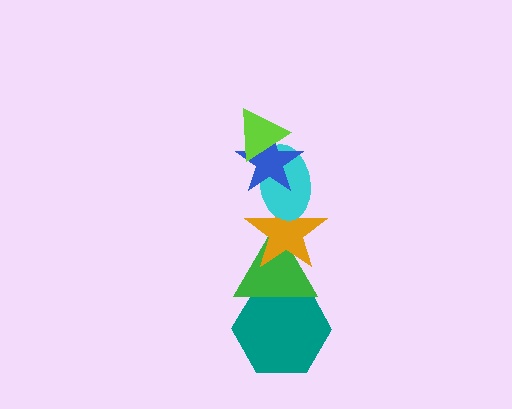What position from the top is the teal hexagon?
The teal hexagon is 6th from the top.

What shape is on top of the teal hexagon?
The green triangle is on top of the teal hexagon.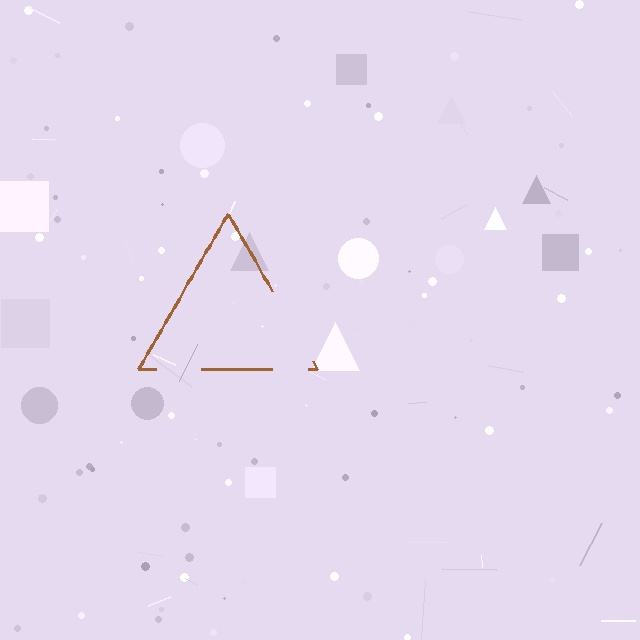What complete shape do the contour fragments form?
The contour fragments form a triangle.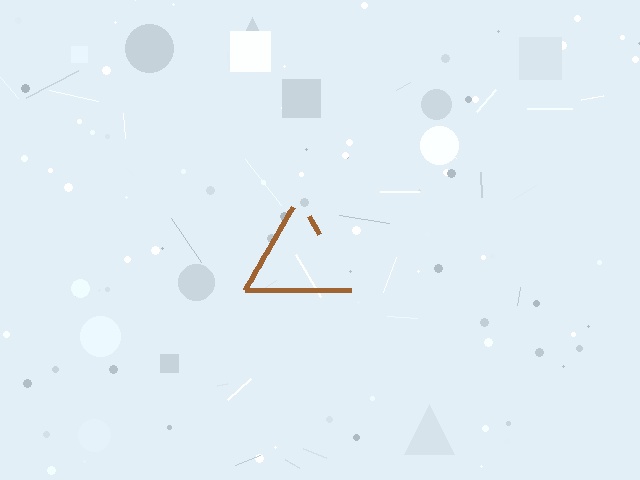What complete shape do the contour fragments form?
The contour fragments form a triangle.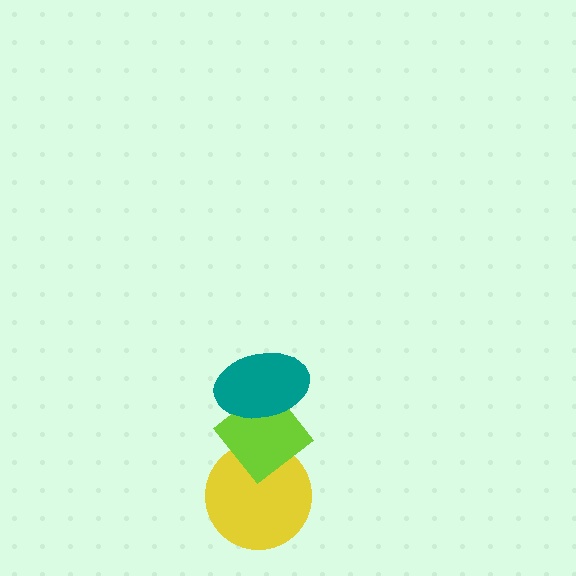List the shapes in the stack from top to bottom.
From top to bottom: the teal ellipse, the lime diamond, the yellow circle.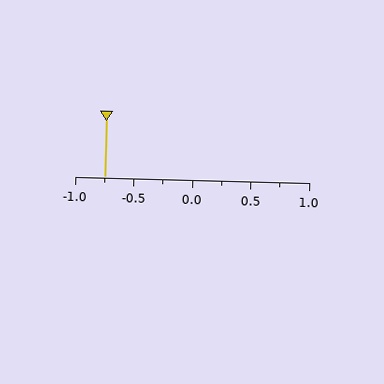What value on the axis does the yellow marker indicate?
The marker indicates approximately -0.75.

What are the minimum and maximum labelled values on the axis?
The axis runs from -1.0 to 1.0.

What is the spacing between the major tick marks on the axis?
The major ticks are spaced 0.5 apart.